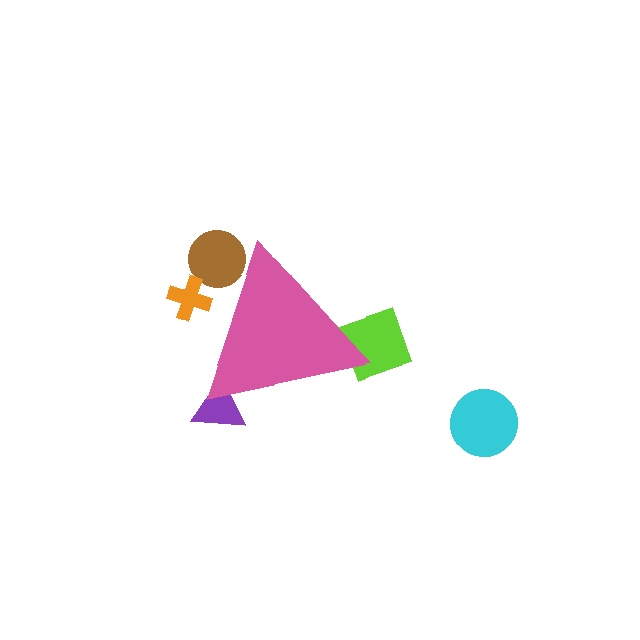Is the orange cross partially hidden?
Yes, the orange cross is partially hidden behind the pink triangle.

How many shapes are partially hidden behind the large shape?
4 shapes are partially hidden.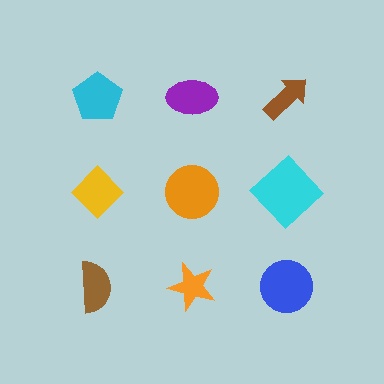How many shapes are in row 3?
3 shapes.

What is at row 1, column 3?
A brown arrow.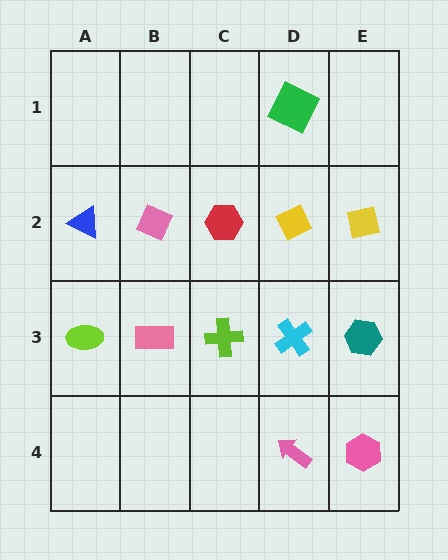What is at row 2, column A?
A blue triangle.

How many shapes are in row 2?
5 shapes.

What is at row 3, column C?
A lime cross.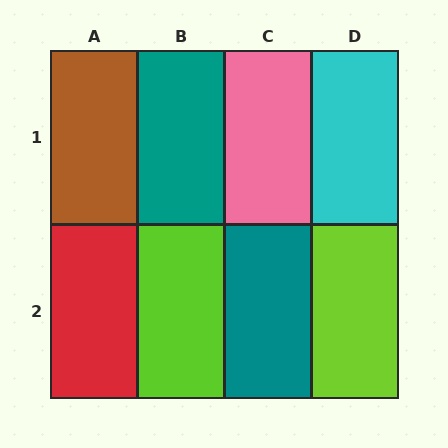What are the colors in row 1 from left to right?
Brown, teal, pink, cyan.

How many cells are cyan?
1 cell is cyan.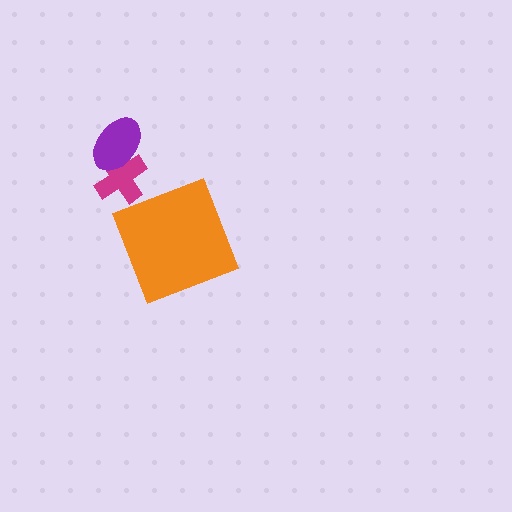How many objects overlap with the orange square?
0 objects overlap with the orange square.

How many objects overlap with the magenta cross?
1 object overlaps with the magenta cross.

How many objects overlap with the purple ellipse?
1 object overlaps with the purple ellipse.